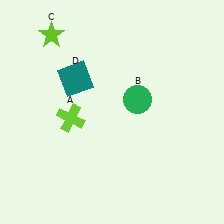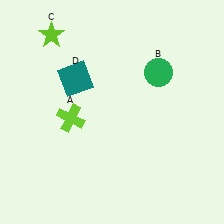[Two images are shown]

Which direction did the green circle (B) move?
The green circle (B) moved up.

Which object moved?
The green circle (B) moved up.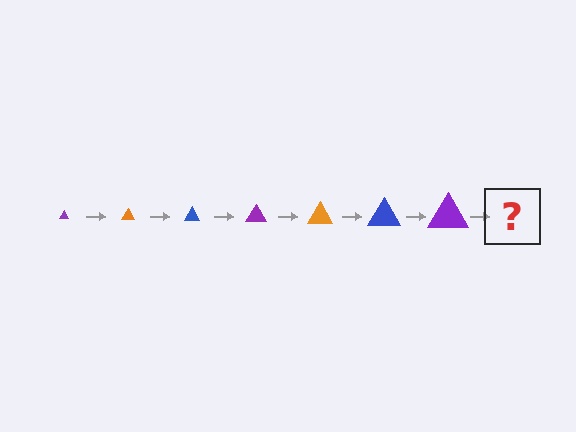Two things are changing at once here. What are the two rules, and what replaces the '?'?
The two rules are that the triangle grows larger each step and the color cycles through purple, orange, and blue. The '?' should be an orange triangle, larger than the previous one.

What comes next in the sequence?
The next element should be an orange triangle, larger than the previous one.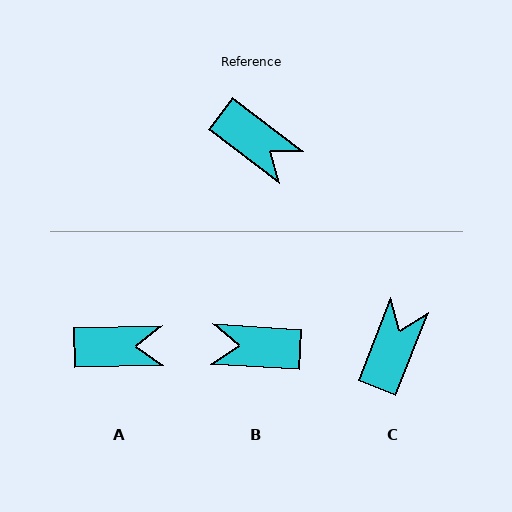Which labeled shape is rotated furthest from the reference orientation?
B, about 146 degrees away.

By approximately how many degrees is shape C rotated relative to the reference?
Approximately 106 degrees counter-clockwise.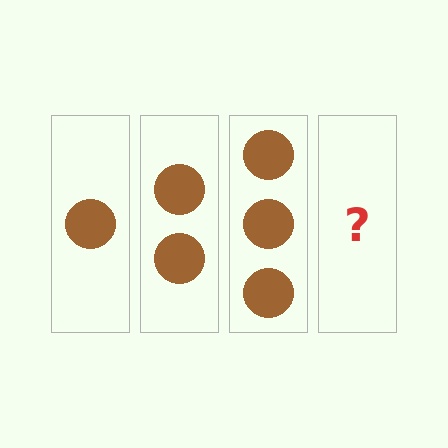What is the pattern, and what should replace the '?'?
The pattern is that each step adds one more circle. The '?' should be 4 circles.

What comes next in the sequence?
The next element should be 4 circles.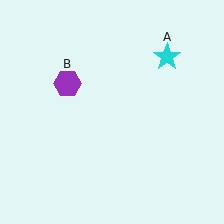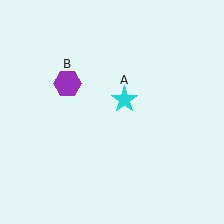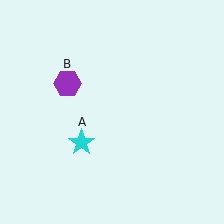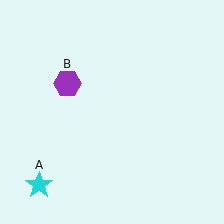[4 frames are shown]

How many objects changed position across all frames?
1 object changed position: cyan star (object A).